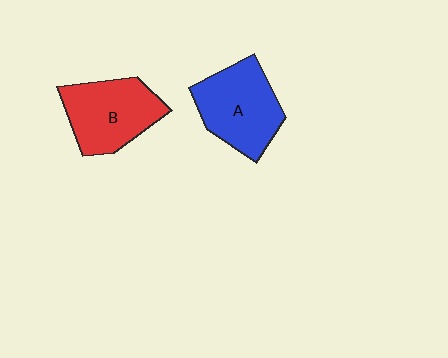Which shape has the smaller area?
Shape B (red).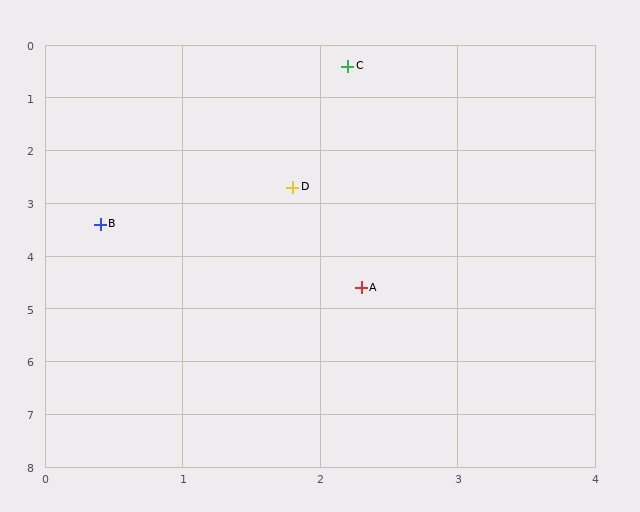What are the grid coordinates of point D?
Point D is at approximately (1.8, 2.7).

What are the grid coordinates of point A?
Point A is at approximately (2.3, 4.6).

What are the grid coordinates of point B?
Point B is at approximately (0.4, 3.4).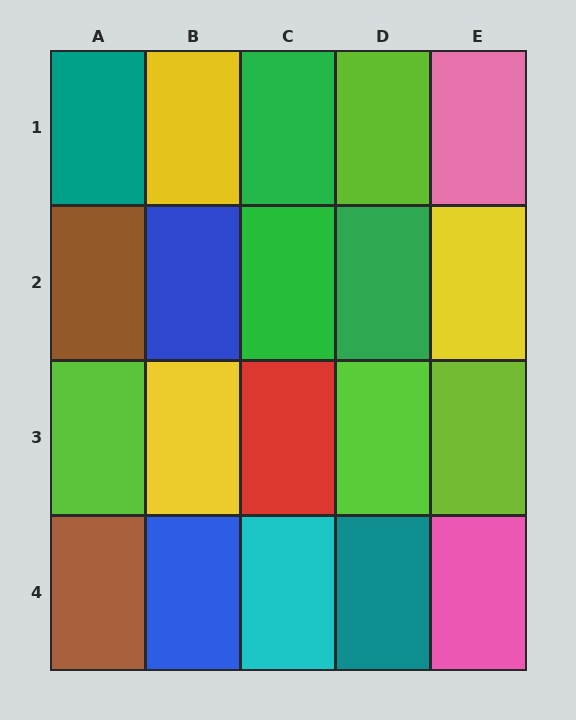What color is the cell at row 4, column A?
Brown.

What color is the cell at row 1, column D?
Lime.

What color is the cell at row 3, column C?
Red.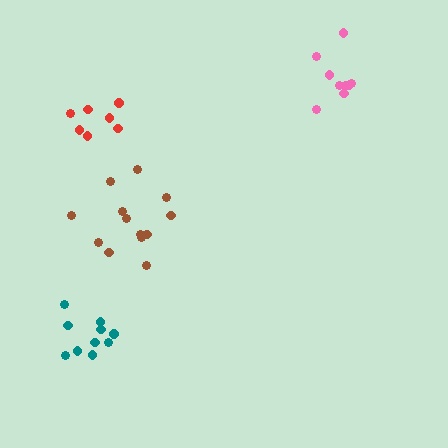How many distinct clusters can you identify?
There are 4 distinct clusters.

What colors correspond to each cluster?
The clusters are colored: pink, red, teal, brown.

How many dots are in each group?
Group 1: 9 dots, Group 2: 7 dots, Group 3: 10 dots, Group 4: 13 dots (39 total).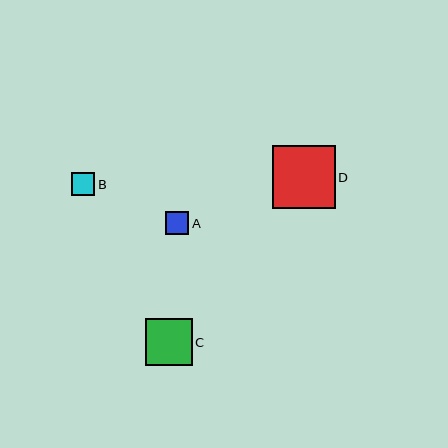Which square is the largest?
Square D is the largest with a size of approximately 63 pixels.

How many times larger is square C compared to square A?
Square C is approximately 2.0 times the size of square A.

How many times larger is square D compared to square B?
Square D is approximately 2.8 times the size of square B.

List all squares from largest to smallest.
From largest to smallest: D, C, A, B.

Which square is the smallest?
Square B is the smallest with a size of approximately 23 pixels.